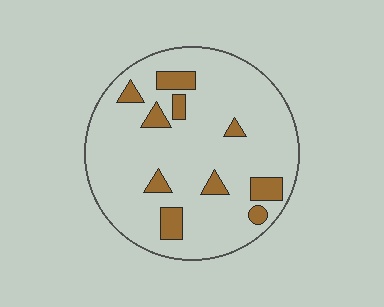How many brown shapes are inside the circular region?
10.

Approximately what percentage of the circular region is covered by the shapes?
Approximately 15%.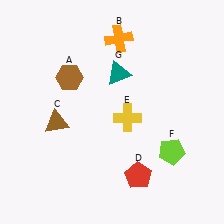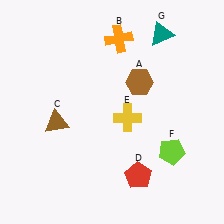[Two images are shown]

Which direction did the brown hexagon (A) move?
The brown hexagon (A) moved right.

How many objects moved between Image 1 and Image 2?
2 objects moved between the two images.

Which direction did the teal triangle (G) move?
The teal triangle (G) moved right.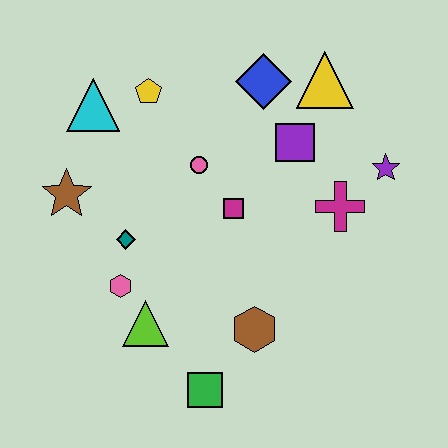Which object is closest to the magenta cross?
The purple star is closest to the magenta cross.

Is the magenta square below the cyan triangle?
Yes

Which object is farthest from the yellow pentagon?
The green square is farthest from the yellow pentagon.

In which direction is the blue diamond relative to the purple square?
The blue diamond is above the purple square.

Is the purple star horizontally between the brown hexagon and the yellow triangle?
No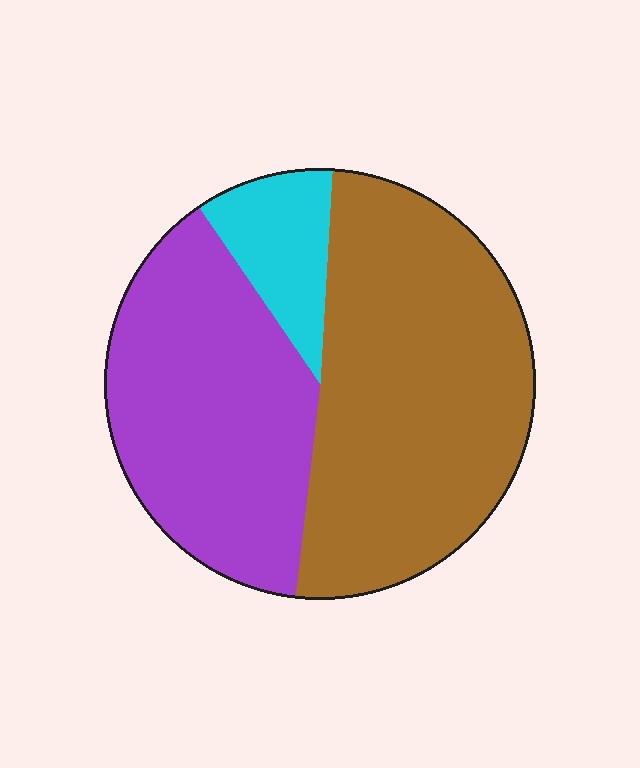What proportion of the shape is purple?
Purple takes up about three eighths (3/8) of the shape.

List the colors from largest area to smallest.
From largest to smallest: brown, purple, cyan.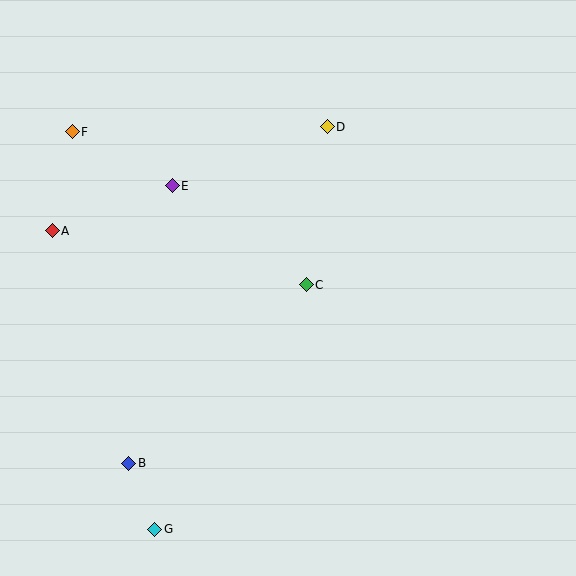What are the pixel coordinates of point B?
Point B is at (129, 463).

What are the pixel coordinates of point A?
Point A is at (52, 231).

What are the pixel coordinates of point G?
Point G is at (155, 529).